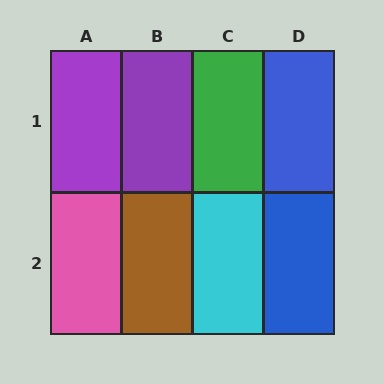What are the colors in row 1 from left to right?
Purple, purple, green, blue.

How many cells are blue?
2 cells are blue.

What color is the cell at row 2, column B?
Brown.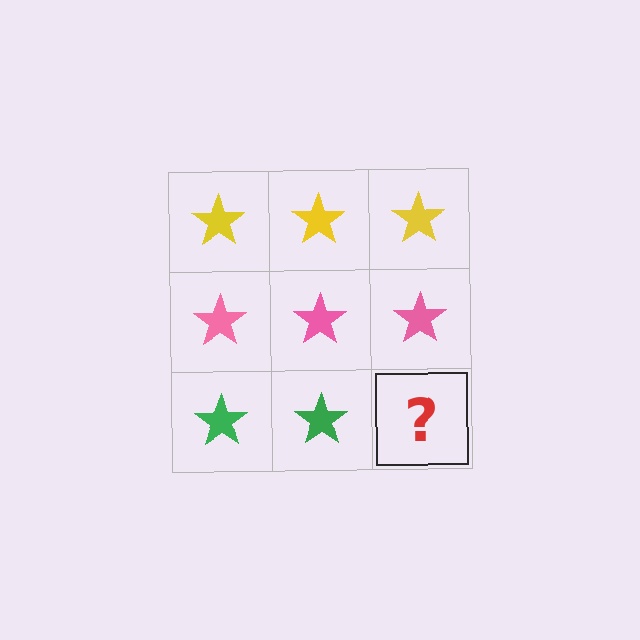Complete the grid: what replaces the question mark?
The question mark should be replaced with a green star.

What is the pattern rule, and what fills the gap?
The rule is that each row has a consistent color. The gap should be filled with a green star.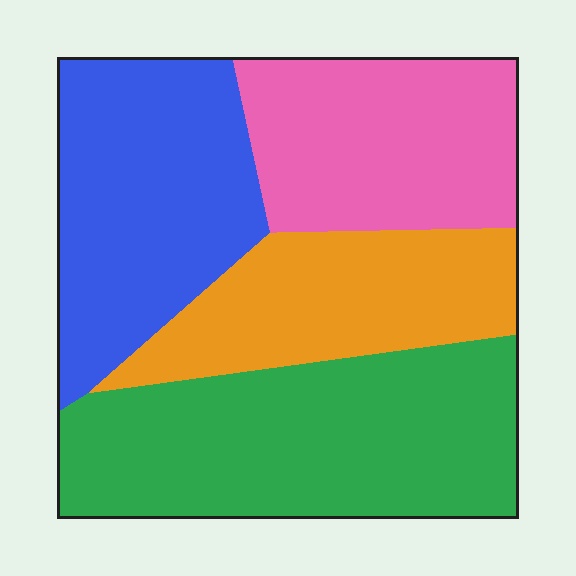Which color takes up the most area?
Green, at roughly 35%.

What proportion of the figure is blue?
Blue covers 25% of the figure.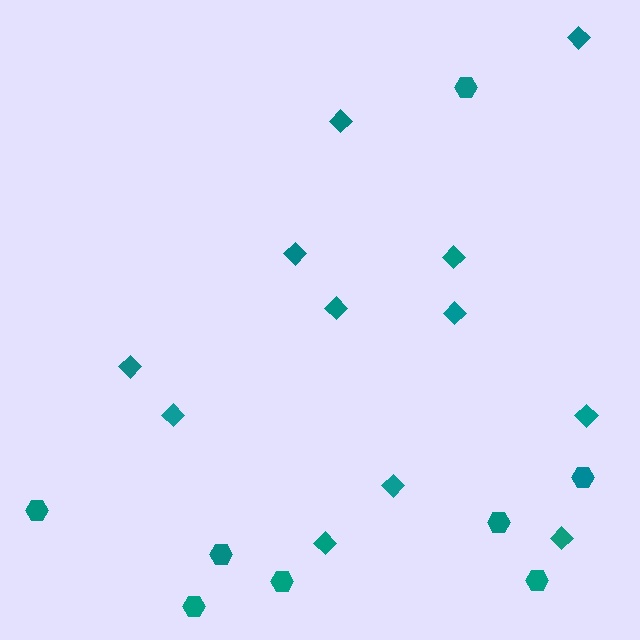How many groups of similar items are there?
There are 2 groups: one group of hexagons (8) and one group of diamonds (12).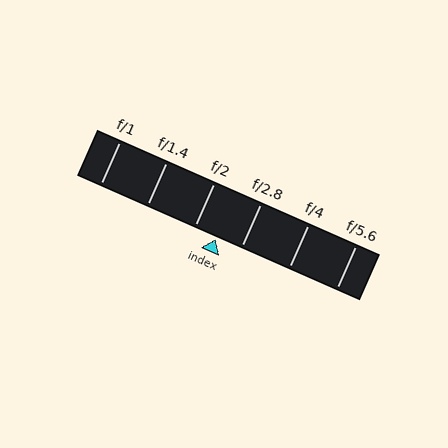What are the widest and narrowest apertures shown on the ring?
The widest aperture shown is f/1 and the narrowest is f/5.6.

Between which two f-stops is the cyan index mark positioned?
The index mark is between f/2 and f/2.8.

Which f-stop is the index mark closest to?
The index mark is closest to f/2.